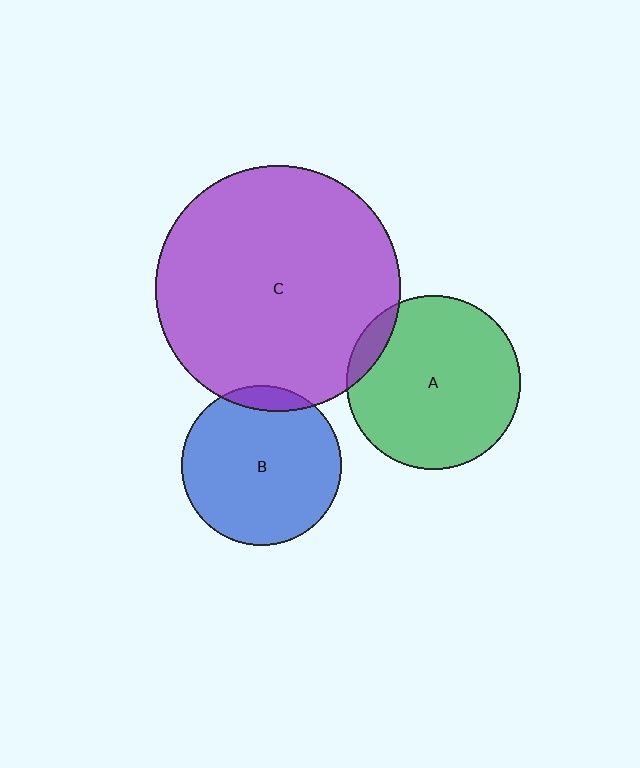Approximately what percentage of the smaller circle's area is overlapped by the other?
Approximately 10%.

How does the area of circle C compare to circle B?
Approximately 2.3 times.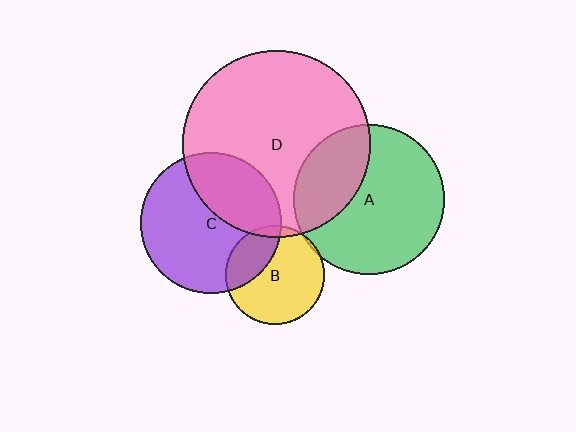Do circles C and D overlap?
Yes.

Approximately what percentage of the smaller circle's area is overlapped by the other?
Approximately 35%.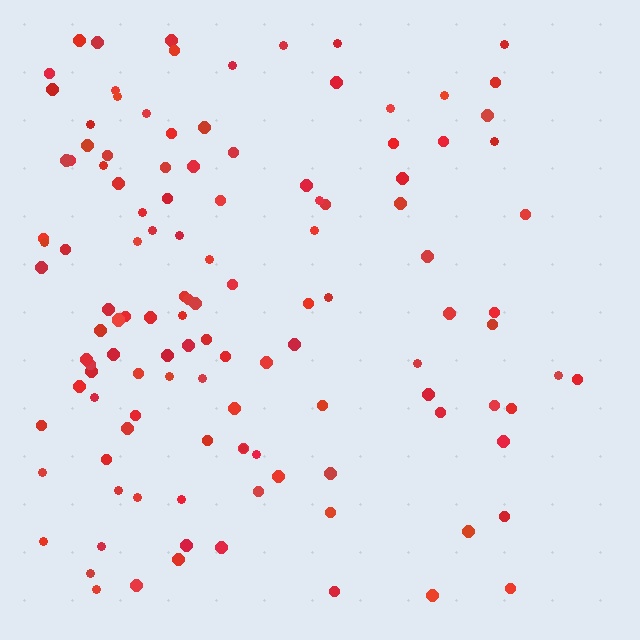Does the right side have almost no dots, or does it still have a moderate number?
Still a moderate number, just noticeably fewer than the left.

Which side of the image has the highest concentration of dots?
The left.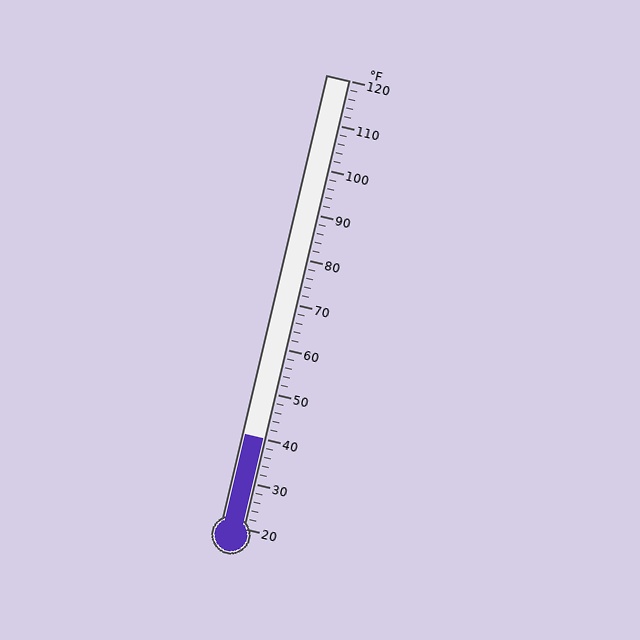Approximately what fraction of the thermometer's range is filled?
The thermometer is filled to approximately 20% of its range.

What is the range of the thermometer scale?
The thermometer scale ranges from 20°F to 120°F.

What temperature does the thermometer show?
The thermometer shows approximately 40°F.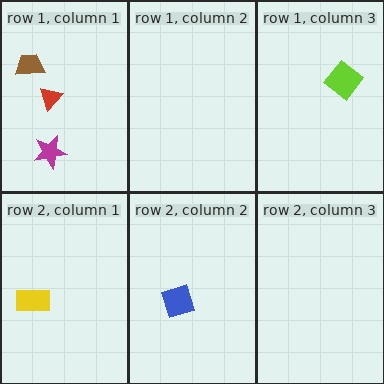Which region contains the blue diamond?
The row 2, column 2 region.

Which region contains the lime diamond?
The row 1, column 3 region.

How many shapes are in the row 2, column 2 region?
1.